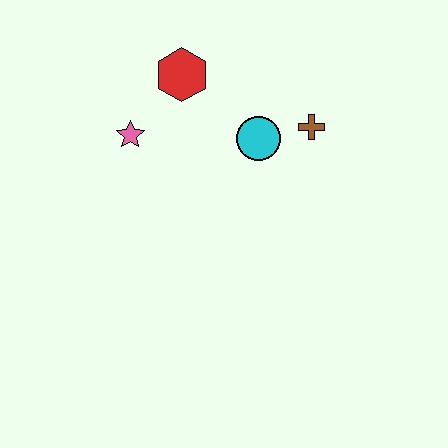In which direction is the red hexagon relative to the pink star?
The red hexagon is above the pink star.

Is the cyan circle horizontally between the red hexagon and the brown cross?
Yes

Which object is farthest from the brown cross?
The pink star is farthest from the brown cross.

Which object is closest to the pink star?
The red hexagon is closest to the pink star.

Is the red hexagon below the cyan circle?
No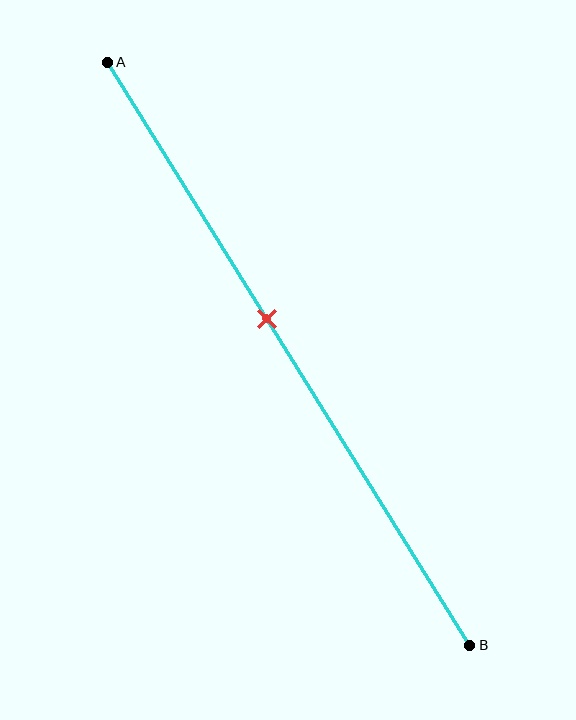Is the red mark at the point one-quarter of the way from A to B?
No, the mark is at about 45% from A, not at the 25% one-quarter point.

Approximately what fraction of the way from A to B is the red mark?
The red mark is approximately 45% of the way from A to B.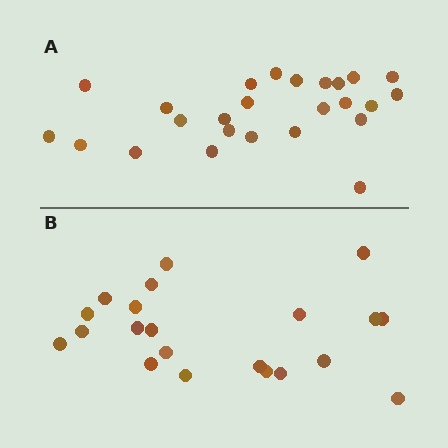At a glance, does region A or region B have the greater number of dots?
Region A (the top region) has more dots.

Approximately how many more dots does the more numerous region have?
Region A has about 4 more dots than region B.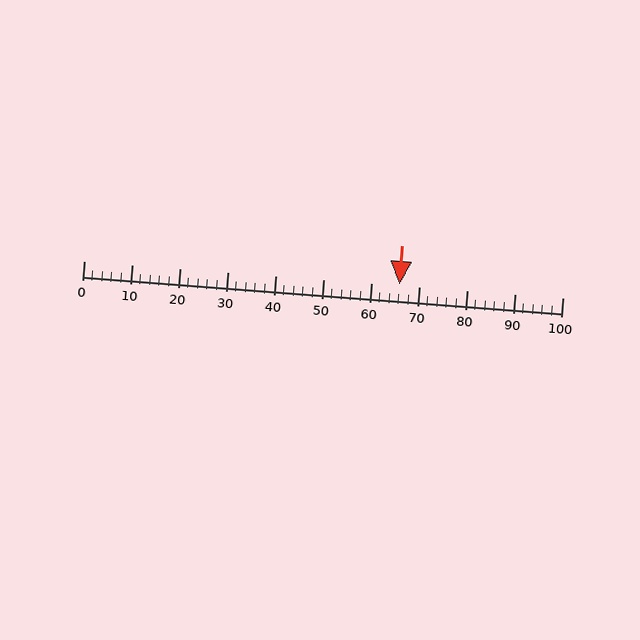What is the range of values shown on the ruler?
The ruler shows values from 0 to 100.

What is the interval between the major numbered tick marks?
The major tick marks are spaced 10 units apart.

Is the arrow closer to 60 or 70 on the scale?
The arrow is closer to 70.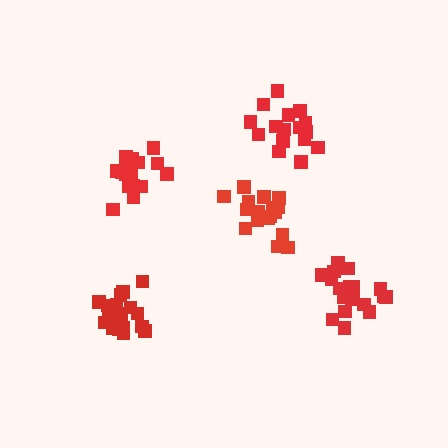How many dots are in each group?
Group 1: 18 dots, Group 2: 16 dots, Group 3: 18 dots, Group 4: 20 dots, Group 5: 19 dots (91 total).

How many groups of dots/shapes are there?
There are 5 groups.